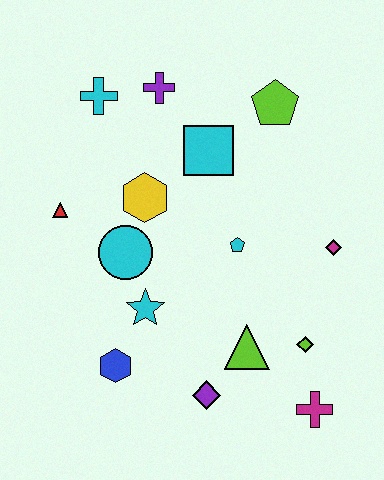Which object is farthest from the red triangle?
The magenta cross is farthest from the red triangle.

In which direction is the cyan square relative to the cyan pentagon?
The cyan square is above the cyan pentagon.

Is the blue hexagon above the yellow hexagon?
No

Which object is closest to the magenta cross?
The lime diamond is closest to the magenta cross.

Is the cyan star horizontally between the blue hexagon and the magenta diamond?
Yes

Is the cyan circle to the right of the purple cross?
No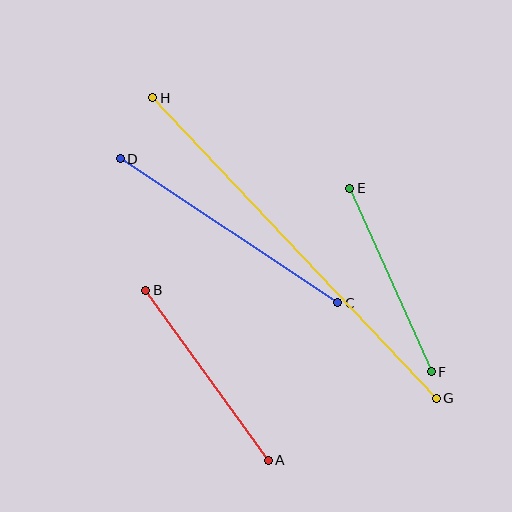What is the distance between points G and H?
The distance is approximately 413 pixels.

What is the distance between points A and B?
The distance is approximately 210 pixels.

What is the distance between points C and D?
The distance is approximately 261 pixels.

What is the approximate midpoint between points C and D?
The midpoint is at approximately (229, 231) pixels.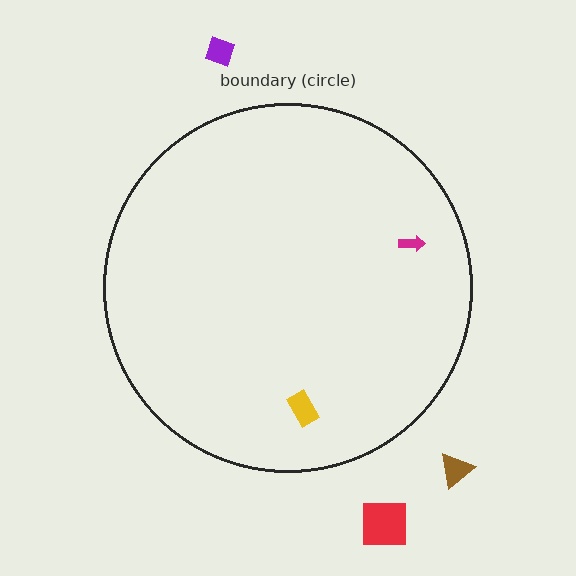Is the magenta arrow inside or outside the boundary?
Inside.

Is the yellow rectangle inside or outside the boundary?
Inside.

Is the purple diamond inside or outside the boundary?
Outside.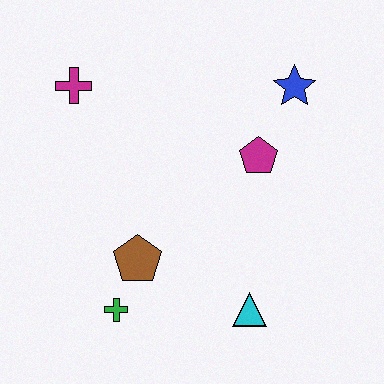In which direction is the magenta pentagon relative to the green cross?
The magenta pentagon is above the green cross.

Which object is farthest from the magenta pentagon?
The green cross is farthest from the magenta pentagon.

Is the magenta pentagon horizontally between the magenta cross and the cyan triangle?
No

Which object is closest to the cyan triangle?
The brown pentagon is closest to the cyan triangle.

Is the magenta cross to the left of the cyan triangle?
Yes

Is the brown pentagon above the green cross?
Yes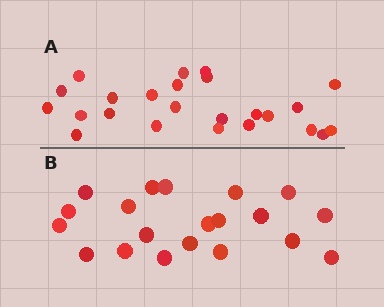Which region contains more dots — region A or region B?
Region A (the top region) has more dots.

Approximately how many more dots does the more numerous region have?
Region A has about 4 more dots than region B.